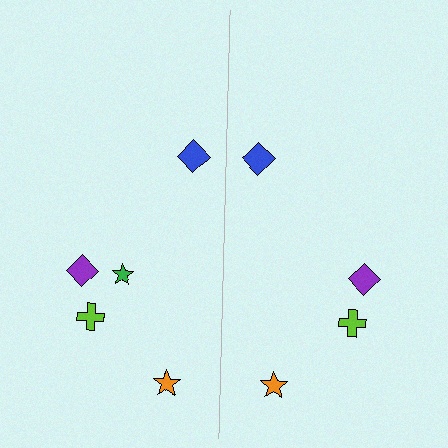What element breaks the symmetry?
A green star is missing from the right side.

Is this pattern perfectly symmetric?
No, the pattern is not perfectly symmetric. A green star is missing from the right side.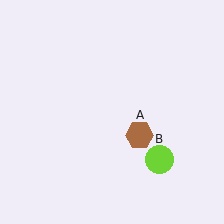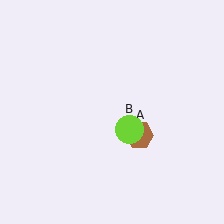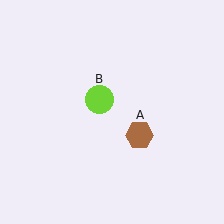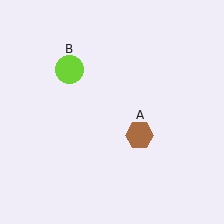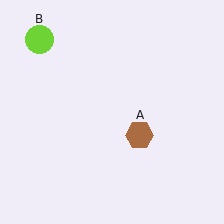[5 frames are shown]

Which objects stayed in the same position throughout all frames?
Brown hexagon (object A) remained stationary.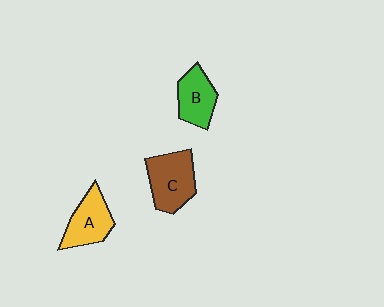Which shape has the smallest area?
Shape B (green).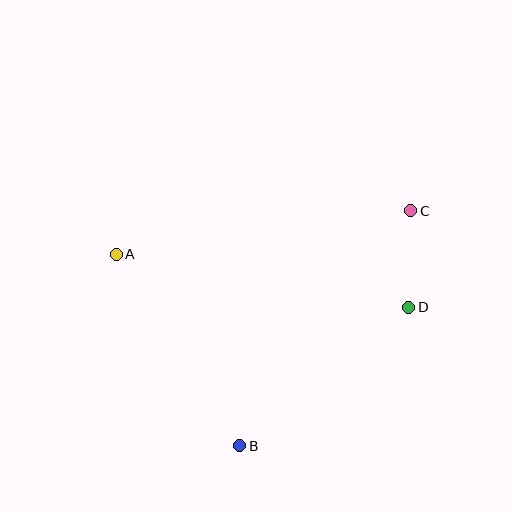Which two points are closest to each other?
Points C and D are closest to each other.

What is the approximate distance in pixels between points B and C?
The distance between B and C is approximately 291 pixels.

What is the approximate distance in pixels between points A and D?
The distance between A and D is approximately 297 pixels.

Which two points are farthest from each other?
Points A and C are farthest from each other.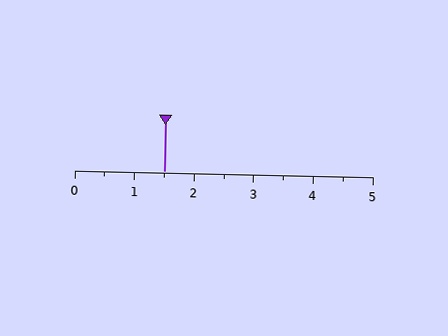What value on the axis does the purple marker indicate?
The marker indicates approximately 1.5.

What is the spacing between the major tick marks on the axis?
The major ticks are spaced 1 apart.